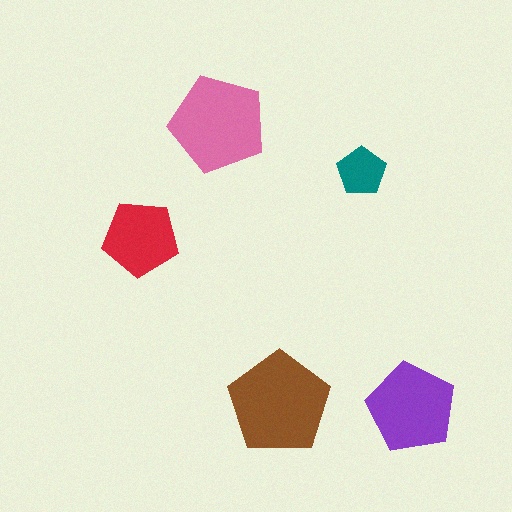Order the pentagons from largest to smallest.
the brown one, the pink one, the purple one, the red one, the teal one.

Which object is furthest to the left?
The red pentagon is leftmost.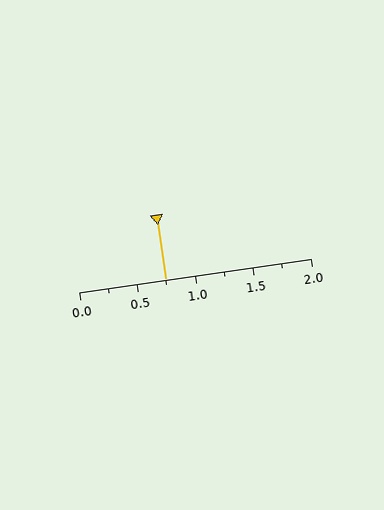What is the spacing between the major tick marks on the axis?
The major ticks are spaced 0.5 apart.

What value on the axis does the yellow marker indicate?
The marker indicates approximately 0.75.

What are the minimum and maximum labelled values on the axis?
The axis runs from 0.0 to 2.0.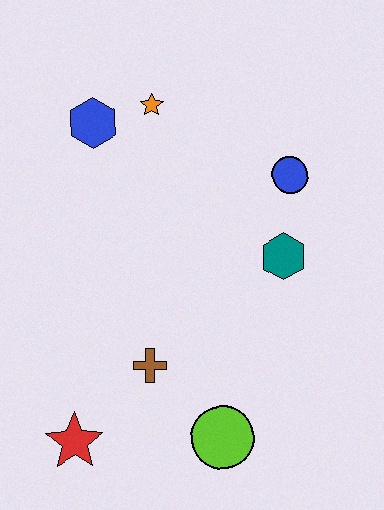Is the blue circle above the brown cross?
Yes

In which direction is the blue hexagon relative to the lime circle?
The blue hexagon is above the lime circle.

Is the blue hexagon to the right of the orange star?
No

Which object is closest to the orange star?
The blue hexagon is closest to the orange star.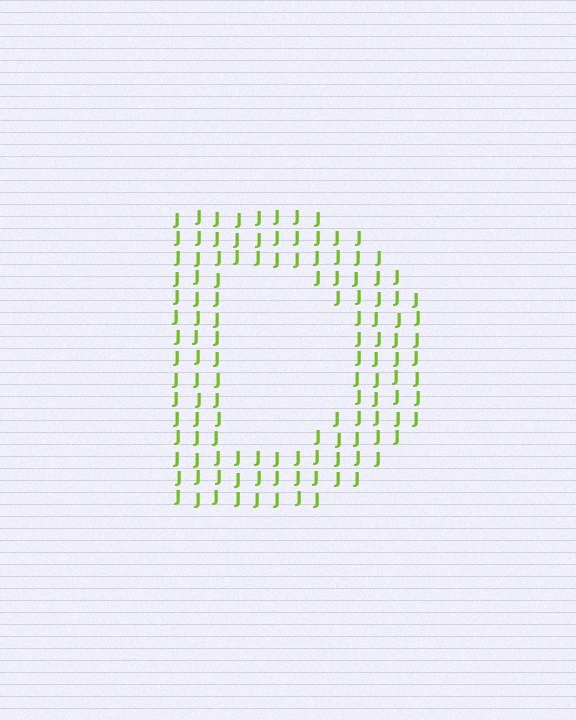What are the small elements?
The small elements are letter J's.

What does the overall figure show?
The overall figure shows the letter D.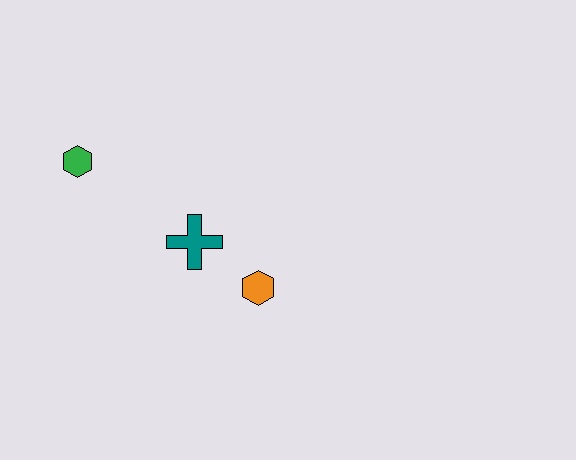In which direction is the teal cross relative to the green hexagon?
The teal cross is to the right of the green hexagon.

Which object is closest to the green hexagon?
The teal cross is closest to the green hexagon.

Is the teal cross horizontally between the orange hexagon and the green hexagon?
Yes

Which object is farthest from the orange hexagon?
The green hexagon is farthest from the orange hexagon.